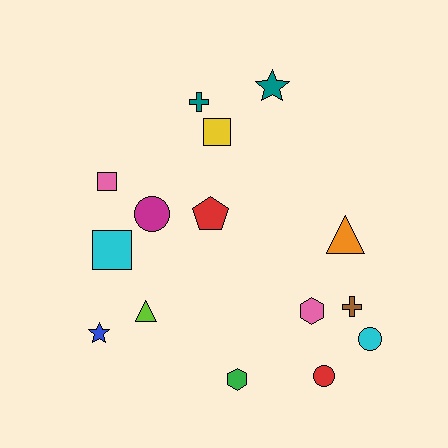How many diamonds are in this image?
There are no diamonds.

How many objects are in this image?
There are 15 objects.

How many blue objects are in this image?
There is 1 blue object.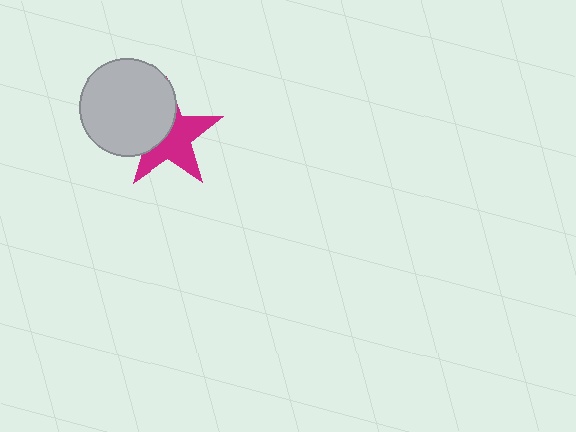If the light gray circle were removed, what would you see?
You would see the complete magenta star.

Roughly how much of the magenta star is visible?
About half of it is visible (roughly 58%).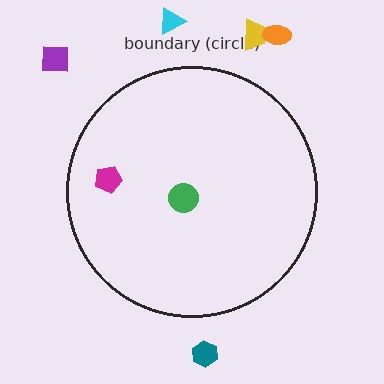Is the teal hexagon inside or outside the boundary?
Outside.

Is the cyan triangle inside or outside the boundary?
Outside.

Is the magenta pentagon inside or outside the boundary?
Inside.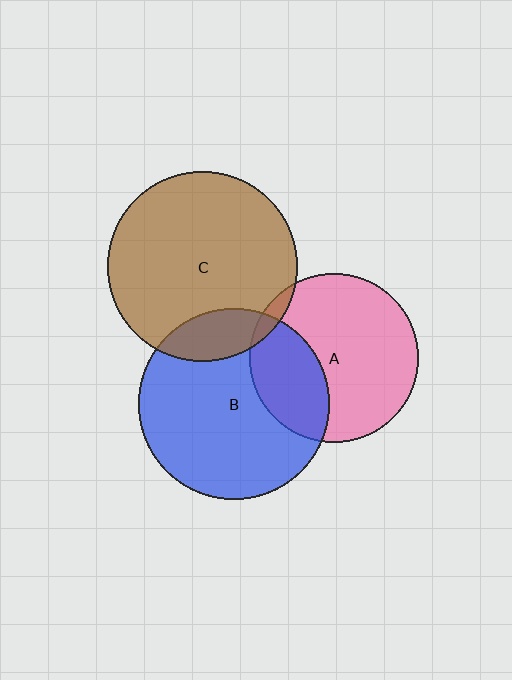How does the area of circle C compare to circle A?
Approximately 1.3 times.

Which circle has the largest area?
Circle B (blue).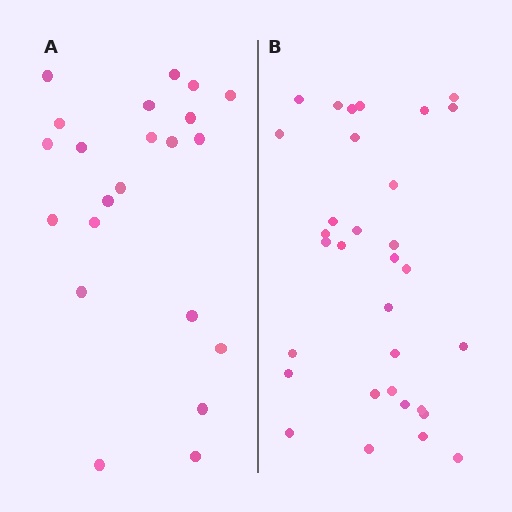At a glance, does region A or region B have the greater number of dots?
Region B (the right region) has more dots.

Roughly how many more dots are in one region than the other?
Region B has roughly 10 or so more dots than region A.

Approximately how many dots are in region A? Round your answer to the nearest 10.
About 20 dots. (The exact count is 22, which rounds to 20.)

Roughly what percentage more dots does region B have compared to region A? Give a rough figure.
About 45% more.